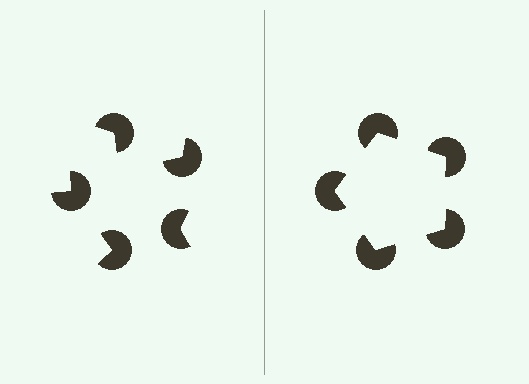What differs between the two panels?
The pac-man discs are positioned identically on both sides; only the wedge orientations differ. On the right they align to a pentagon; on the left they are misaligned.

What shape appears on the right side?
An illusory pentagon.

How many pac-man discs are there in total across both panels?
10 — 5 on each side.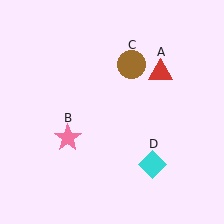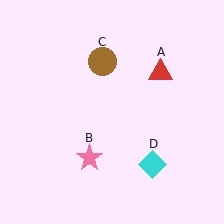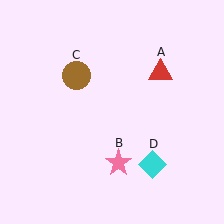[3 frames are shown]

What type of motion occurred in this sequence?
The pink star (object B), brown circle (object C) rotated counterclockwise around the center of the scene.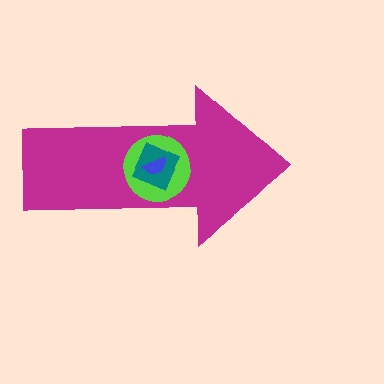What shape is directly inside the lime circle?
The teal diamond.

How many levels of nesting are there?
4.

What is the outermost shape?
The magenta arrow.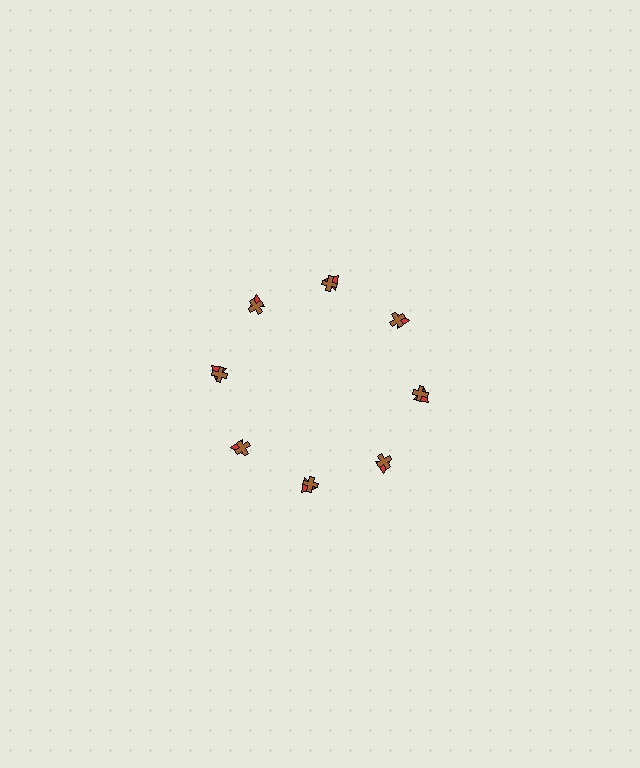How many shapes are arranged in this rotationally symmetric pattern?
There are 16 shapes, arranged in 8 groups of 2.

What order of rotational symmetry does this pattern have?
This pattern has 8-fold rotational symmetry.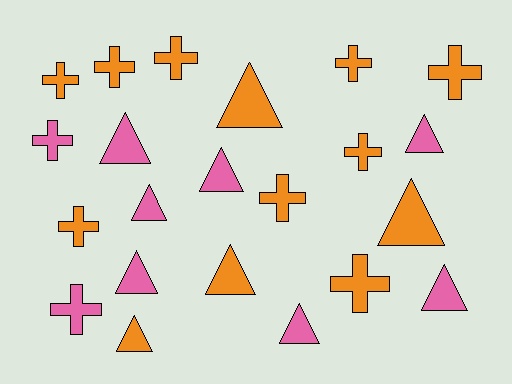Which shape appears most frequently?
Triangle, with 11 objects.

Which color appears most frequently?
Orange, with 13 objects.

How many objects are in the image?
There are 22 objects.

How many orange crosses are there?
There are 9 orange crosses.